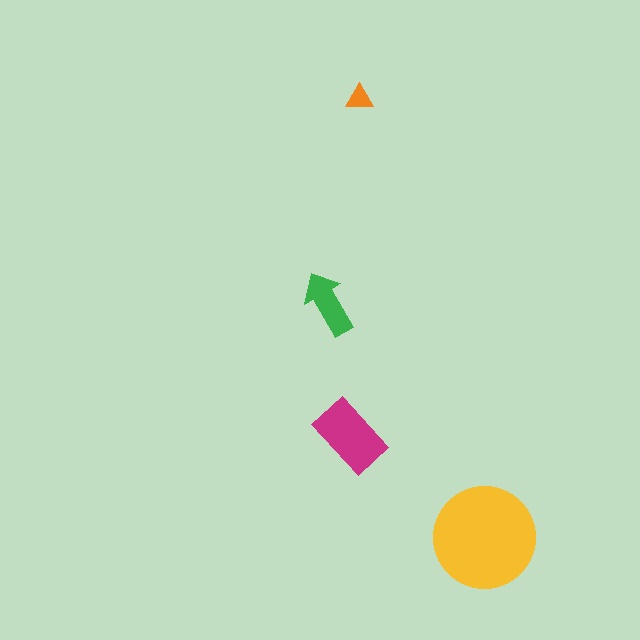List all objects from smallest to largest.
The orange triangle, the green arrow, the magenta rectangle, the yellow circle.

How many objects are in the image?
There are 4 objects in the image.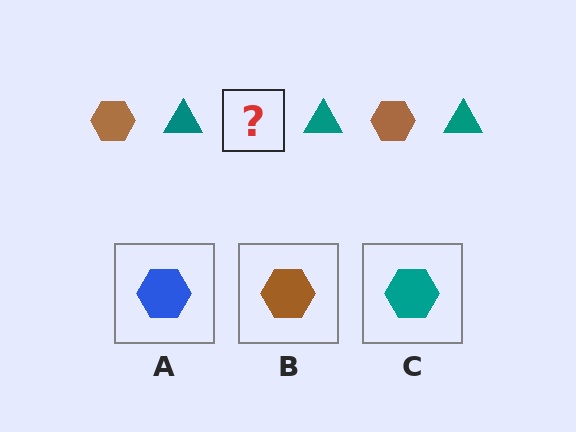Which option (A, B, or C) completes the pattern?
B.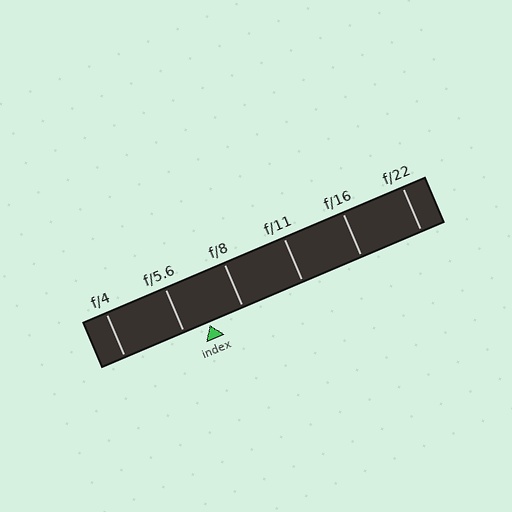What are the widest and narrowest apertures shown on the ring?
The widest aperture shown is f/4 and the narrowest is f/22.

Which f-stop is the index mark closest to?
The index mark is closest to f/5.6.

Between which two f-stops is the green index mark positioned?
The index mark is between f/5.6 and f/8.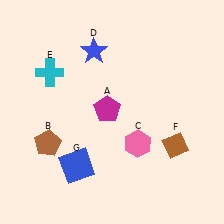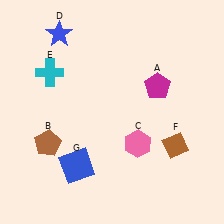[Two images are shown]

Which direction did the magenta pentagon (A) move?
The magenta pentagon (A) moved right.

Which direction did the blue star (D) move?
The blue star (D) moved left.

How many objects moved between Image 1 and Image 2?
2 objects moved between the two images.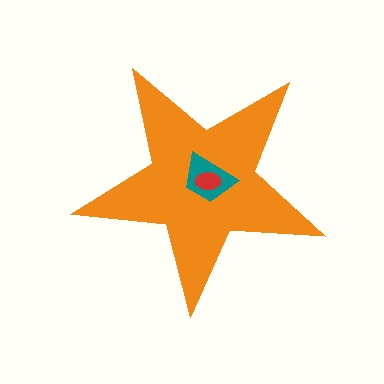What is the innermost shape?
The red ellipse.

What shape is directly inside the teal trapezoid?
The red ellipse.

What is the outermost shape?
The orange star.